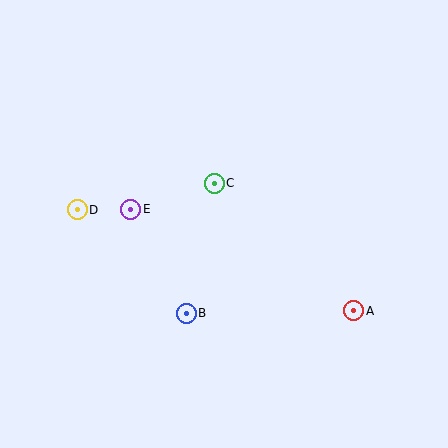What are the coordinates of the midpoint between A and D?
The midpoint between A and D is at (216, 260).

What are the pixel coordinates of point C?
Point C is at (214, 183).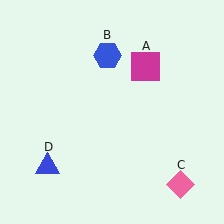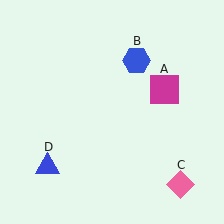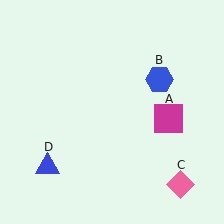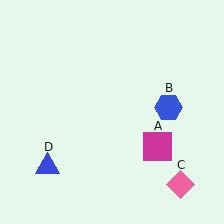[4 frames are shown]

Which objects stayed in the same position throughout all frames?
Pink diamond (object C) and blue triangle (object D) remained stationary.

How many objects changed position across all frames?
2 objects changed position: magenta square (object A), blue hexagon (object B).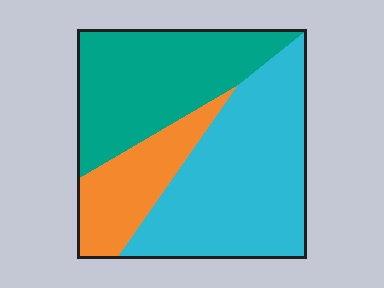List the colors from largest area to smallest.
From largest to smallest: cyan, teal, orange.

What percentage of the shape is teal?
Teal takes up about one third (1/3) of the shape.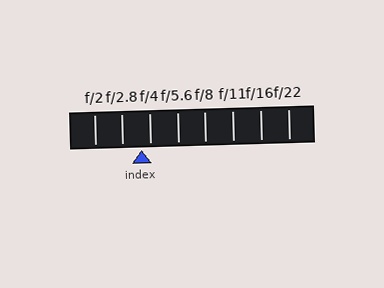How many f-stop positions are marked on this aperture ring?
There are 8 f-stop positions marked.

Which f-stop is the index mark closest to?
The index mark is closest to f/4.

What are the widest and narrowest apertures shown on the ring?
The widest aperture shown is f/2 and the narrowest is f/22.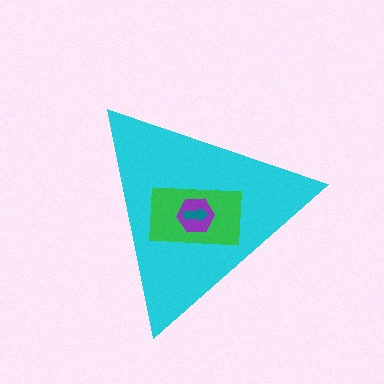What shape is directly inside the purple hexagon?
The teal arrow.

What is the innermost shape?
The teal arrow.